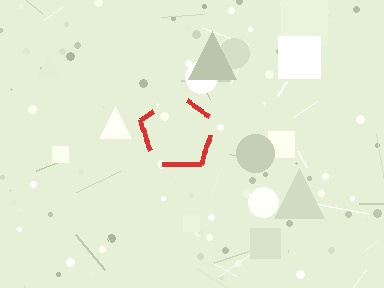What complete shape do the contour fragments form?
The contour fragments form a pentagon.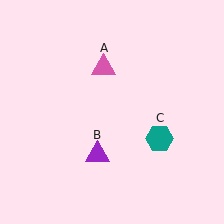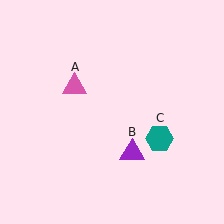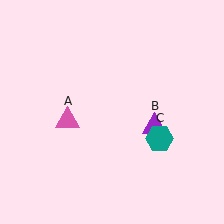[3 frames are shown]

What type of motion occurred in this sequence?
The pink triangle (object A), purple triangle (object B) rotated counterclockwise around the center of the scene.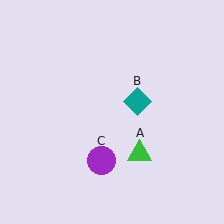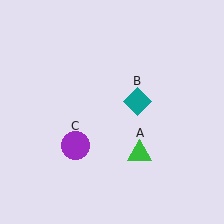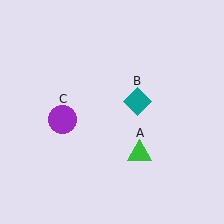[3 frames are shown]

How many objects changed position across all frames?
1 object changed position: purple circle (object C).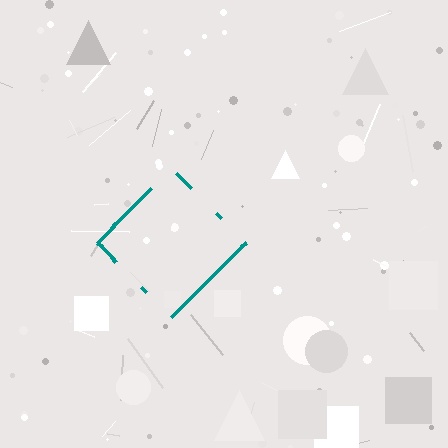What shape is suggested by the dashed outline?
The dashed outline suggests a diamond.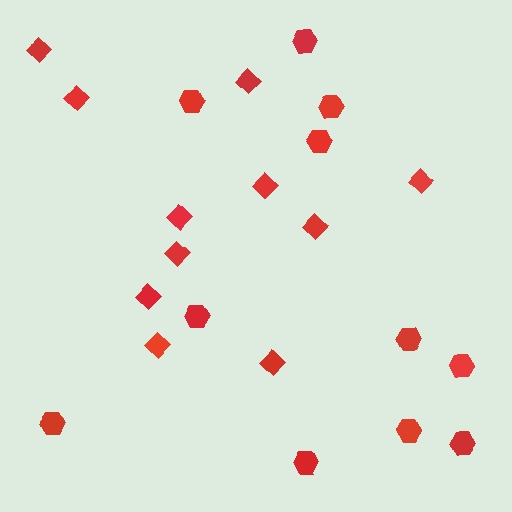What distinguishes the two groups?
There are 2 groups: one group of hexagons (11) and one group of diamonds (11).